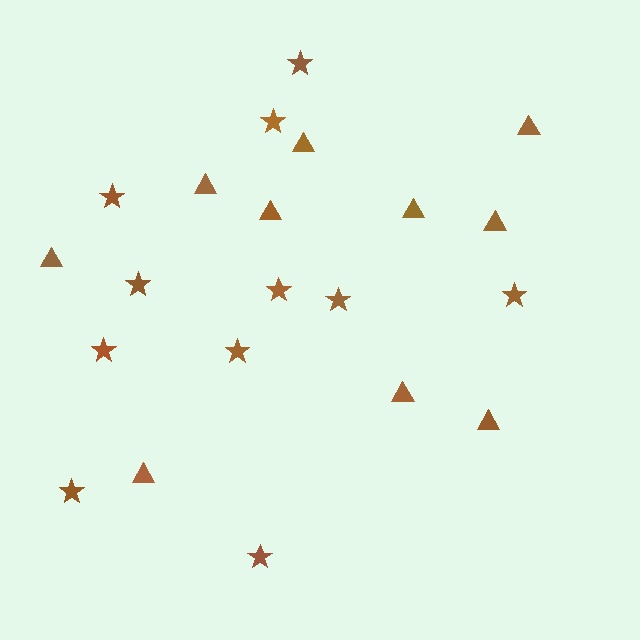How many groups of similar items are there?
There are 2 groups: one group of triangles (10) and one group of stars (11).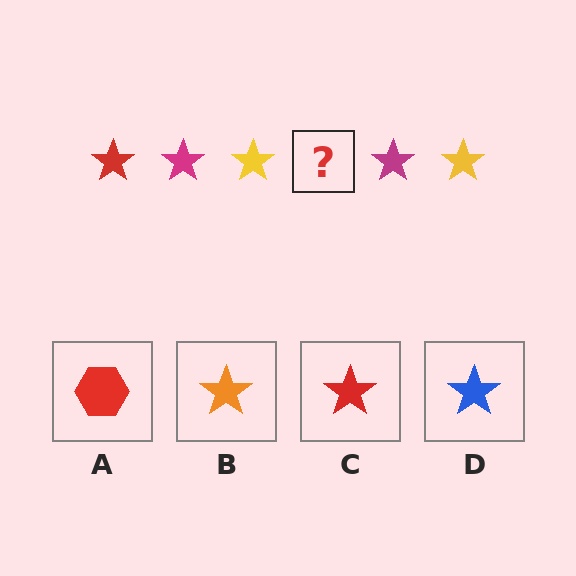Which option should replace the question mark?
Option C.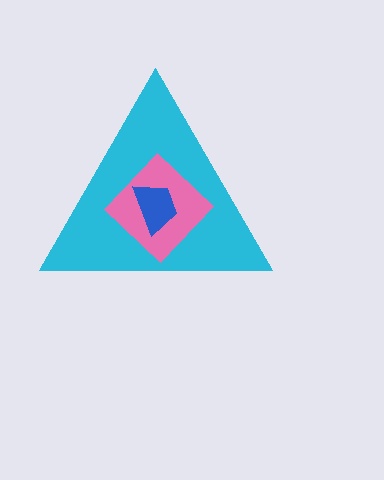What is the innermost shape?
The blue trapezoid.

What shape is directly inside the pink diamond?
The blue trapezoid.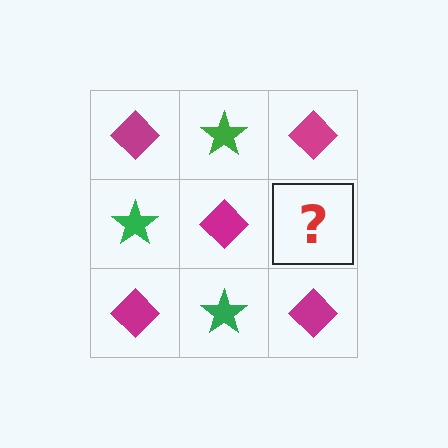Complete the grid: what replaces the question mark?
The question mark should be replaced with a green star.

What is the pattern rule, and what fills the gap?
The rule is that it alternates magenta diamond and green star in a checkerboard pattern. The gap should be filled with a green star.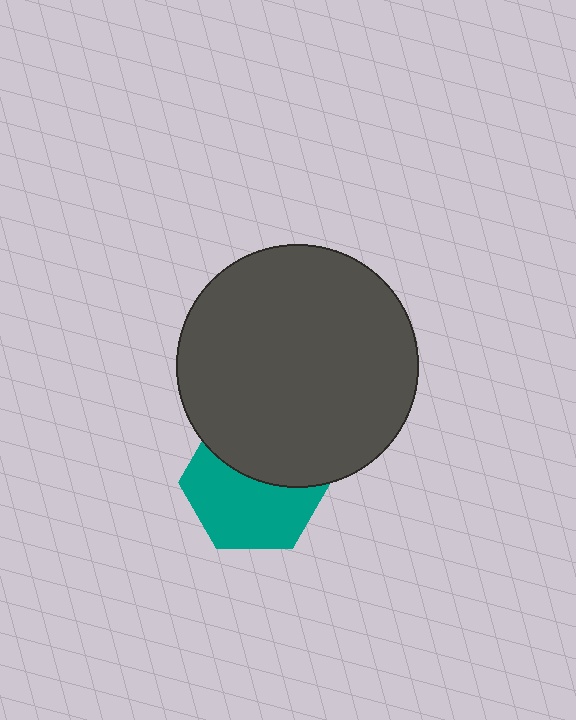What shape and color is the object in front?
The object in front is a dark gray circle.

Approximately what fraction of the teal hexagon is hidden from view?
Roughly 42% of the teal hexagon is hidden behind the dark gray circle.